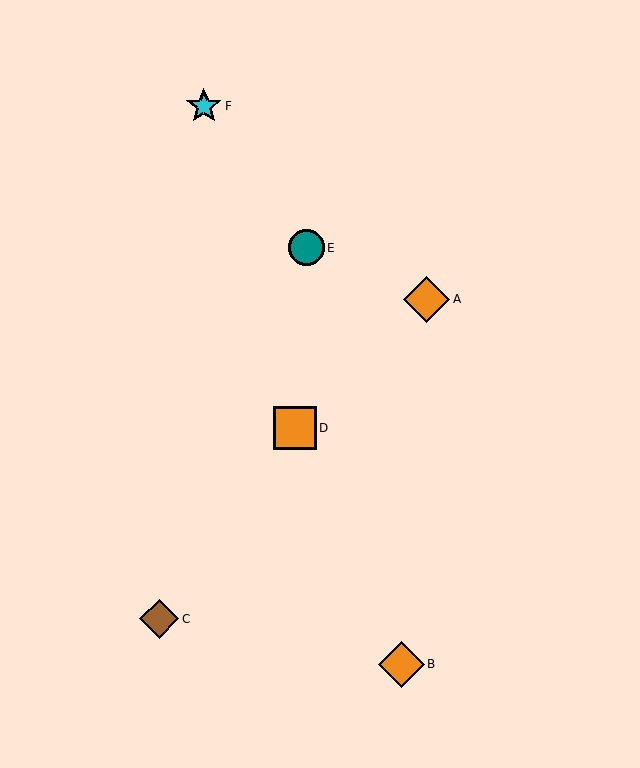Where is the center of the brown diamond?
The center of the brown diamond is at (159, 619).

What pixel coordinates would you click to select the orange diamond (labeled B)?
Click at (401, 664) to select the orange diamond B.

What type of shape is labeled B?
Shape B is an orange diamond.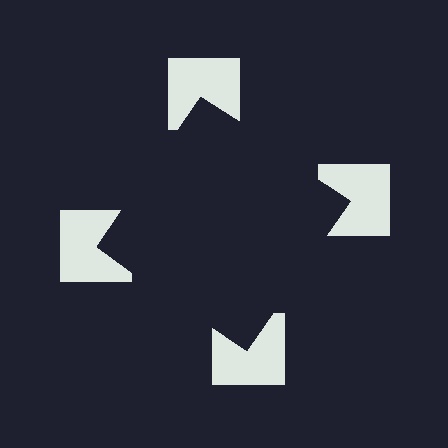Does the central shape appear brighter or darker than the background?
It typically appears slightly darker than the background, even though no actual brightness change is drawn.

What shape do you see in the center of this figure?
An illusory square — its edges are inferred from the aligned wedge cuts in the notched squares, not physically drawn.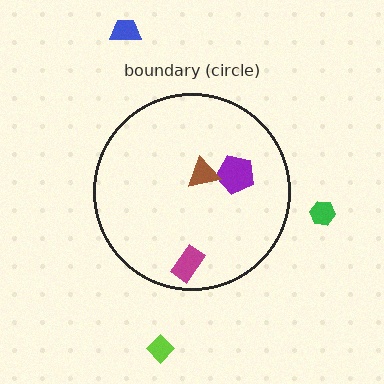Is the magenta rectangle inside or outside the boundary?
Inside.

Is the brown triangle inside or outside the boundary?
Inside.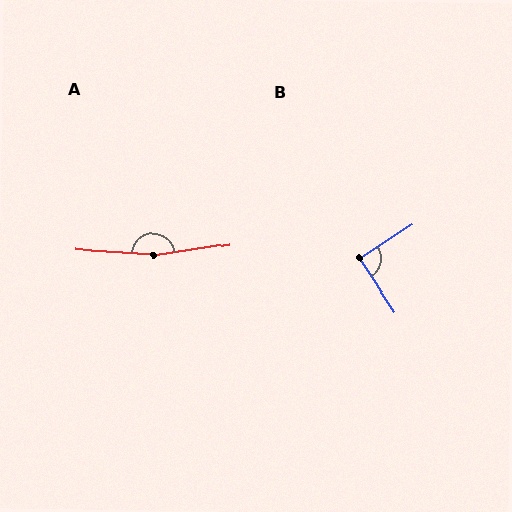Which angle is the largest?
A, at approximately 168 degrees.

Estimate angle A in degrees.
Approximately 168 degrees.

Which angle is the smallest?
B, at approximately 89 degrees.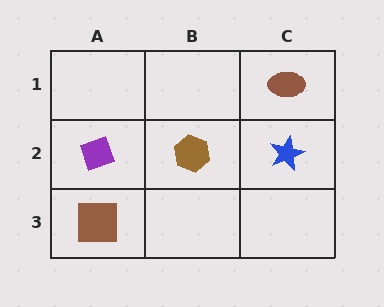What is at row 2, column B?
A brown hexagon.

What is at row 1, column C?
A brown ellipse.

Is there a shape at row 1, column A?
No, that cell is empty.